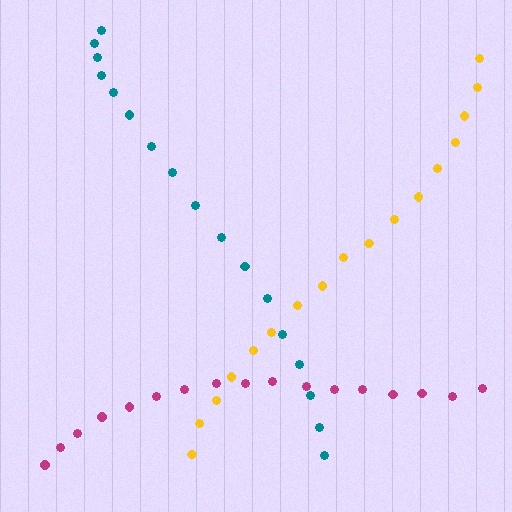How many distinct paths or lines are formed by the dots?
There are 3 distinct paths.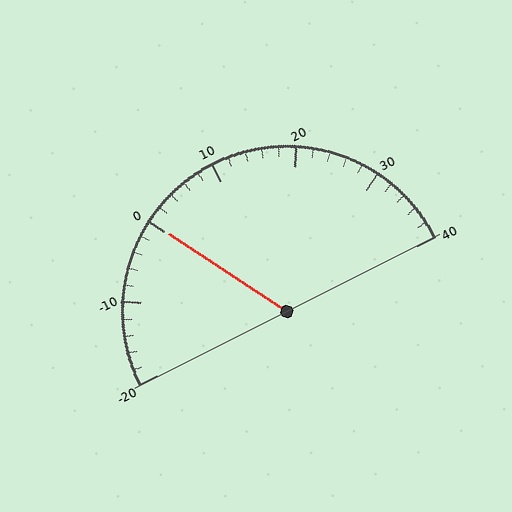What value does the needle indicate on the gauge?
The needle indicates approximately 0.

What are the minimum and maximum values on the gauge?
The gauge ranges from -20 to 40.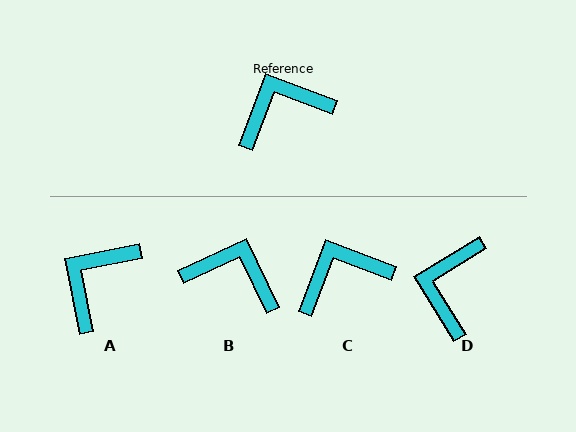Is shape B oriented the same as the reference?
No, it is off by about 44 degrees.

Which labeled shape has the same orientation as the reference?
C.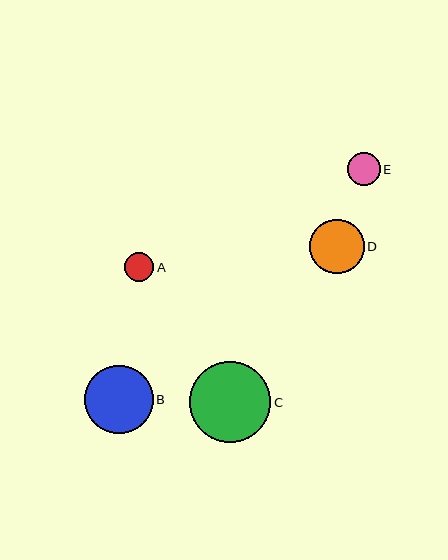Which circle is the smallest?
Circle A is the smallest with a size of approximately 29 pixels.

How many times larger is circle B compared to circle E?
Circle B is approximately 2.1 times the size of circle E.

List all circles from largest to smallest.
From largest to smallest: C, B, D, E, A.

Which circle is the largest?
Circle C is the largest with a size of approximately 81 pixels.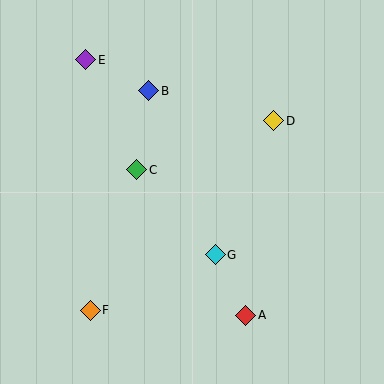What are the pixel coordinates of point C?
Point C is at (137, 170).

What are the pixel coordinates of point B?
Point B is at (149, 91).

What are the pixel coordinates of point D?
Point D is at (274, 121).